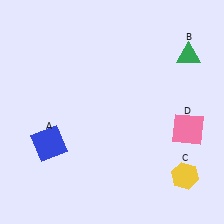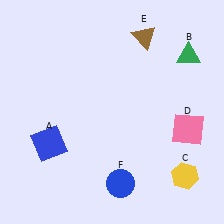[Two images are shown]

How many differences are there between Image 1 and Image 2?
There are 2 differences between the two images.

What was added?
A brown triangle (E), a blue circle (F) were added in Image 2.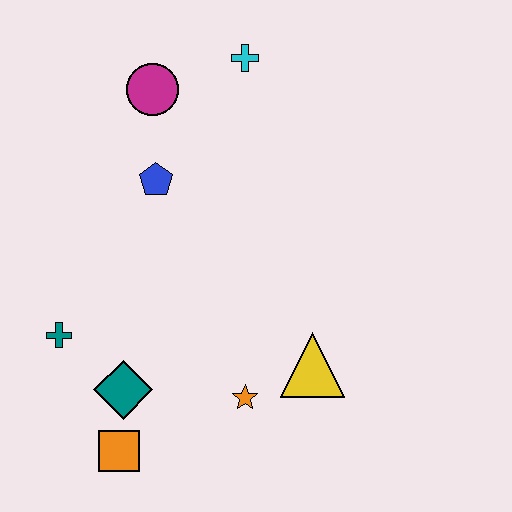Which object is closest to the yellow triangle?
The orange star is closest to the yellow triangle.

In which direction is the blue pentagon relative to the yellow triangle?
The blue pentagon is above the yellow triangle.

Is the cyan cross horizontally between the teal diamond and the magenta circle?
No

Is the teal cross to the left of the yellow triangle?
Yes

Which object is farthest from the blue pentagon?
The orange square is farthest from the blue pentagon.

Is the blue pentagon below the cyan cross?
Yes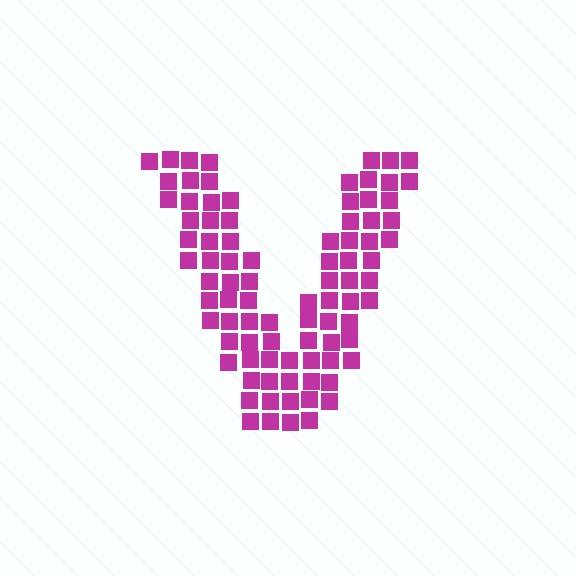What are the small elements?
The small elements are squares.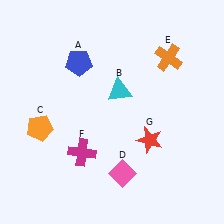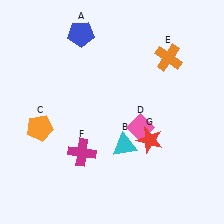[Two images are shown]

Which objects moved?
The objects that moved are: the blue pentagon (A), the cyan triangle (B), the pink diamond (D).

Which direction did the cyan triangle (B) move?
The cyan triangle (B) moved down.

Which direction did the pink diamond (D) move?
The pink diamond (D) moved up.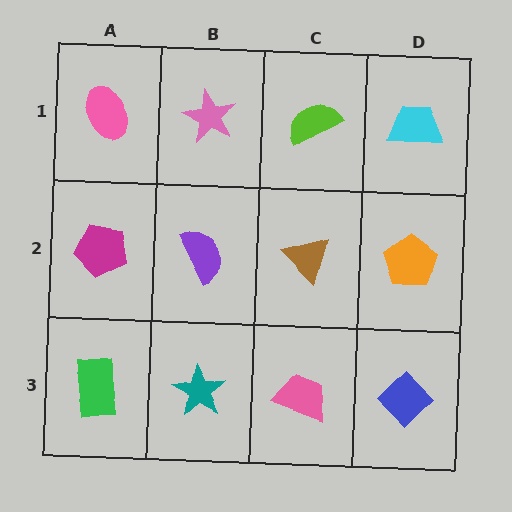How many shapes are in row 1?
4 shapes.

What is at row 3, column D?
A blue diamond.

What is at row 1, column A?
A pink ellipse.